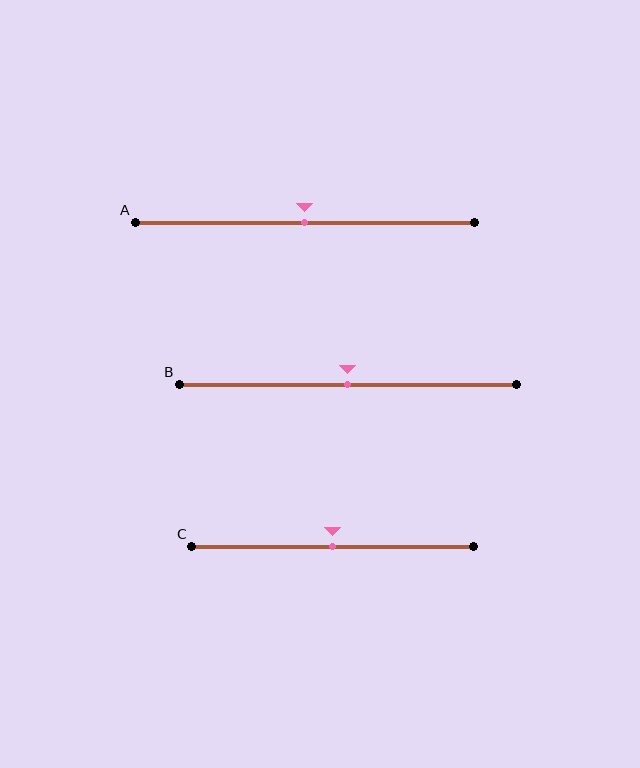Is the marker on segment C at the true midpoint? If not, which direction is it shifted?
Yes, the marker on segment C is at the true midpoint.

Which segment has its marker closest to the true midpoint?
Segment A has its marker closest to the true midpoint.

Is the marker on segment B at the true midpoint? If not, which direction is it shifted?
Yes, the marker on segment B is at the true midpoint.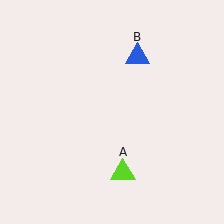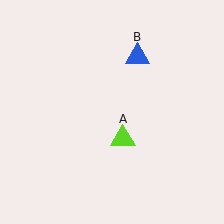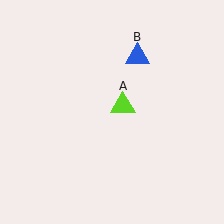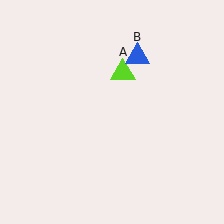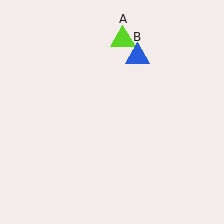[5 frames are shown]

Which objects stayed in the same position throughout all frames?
Blue triangle (object B) remained stationary.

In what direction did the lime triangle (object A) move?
The lime triangle (object A) moved up.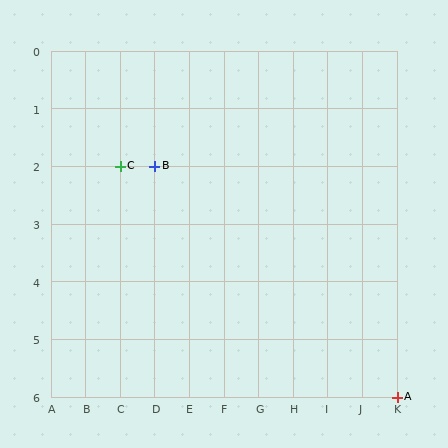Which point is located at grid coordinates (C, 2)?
Point C is at (C, 2).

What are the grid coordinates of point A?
Point A is at grid coordinates (K, 6).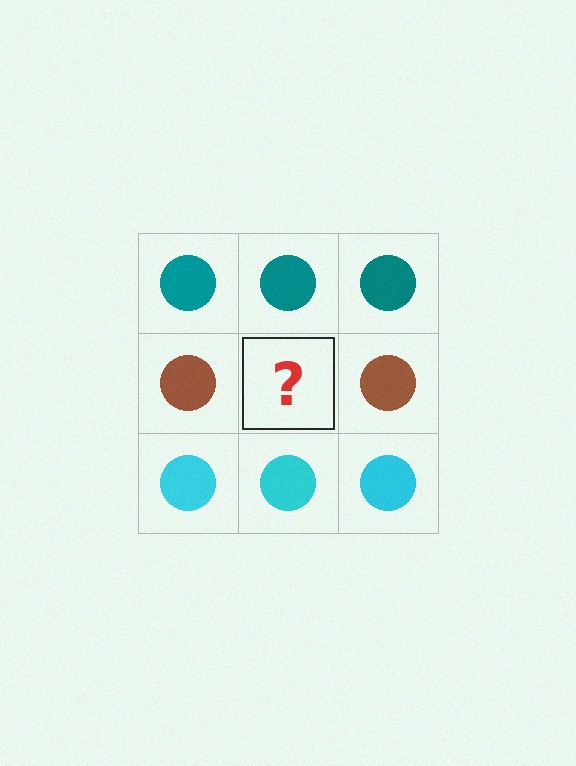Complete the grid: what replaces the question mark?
The question mark should be replaced with a brown circle.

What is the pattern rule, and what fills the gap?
The rule is that each row has a consistent color. The gap should be filled with a brown circle.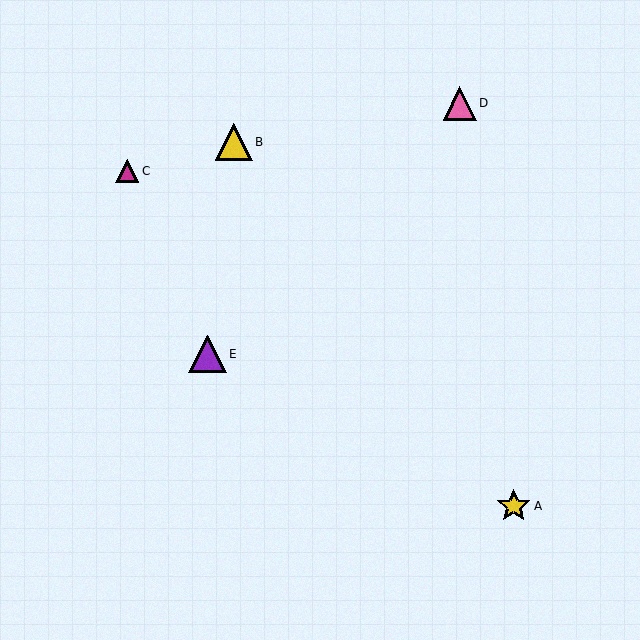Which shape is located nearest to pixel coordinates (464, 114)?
The pink triangle (labeled D) at (460, 103) is nearest to that location.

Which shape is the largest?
The purple triangle (labeled E) is the largest.